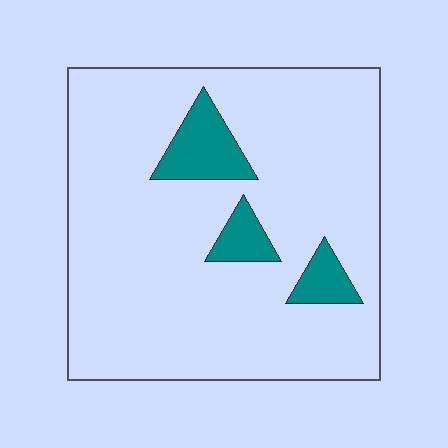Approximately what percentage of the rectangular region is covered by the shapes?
Approximately 10%.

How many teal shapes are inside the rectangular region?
3.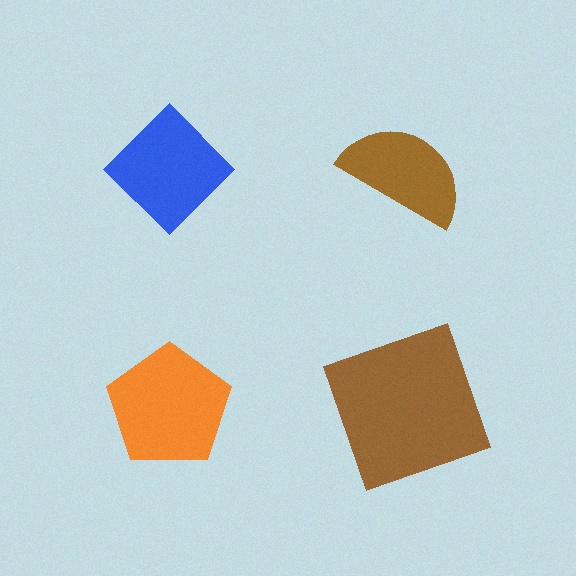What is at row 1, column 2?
A brown semicircle.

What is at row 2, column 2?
A brown square.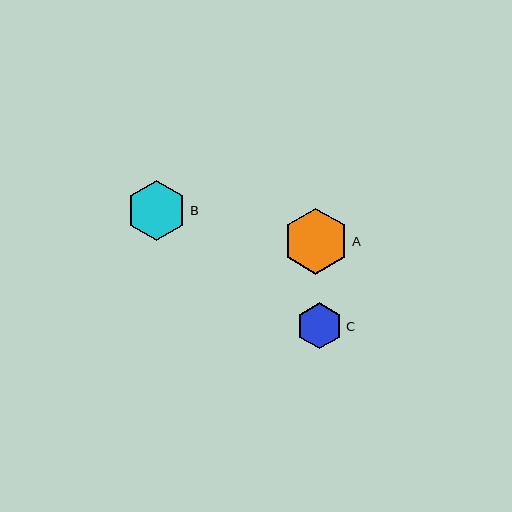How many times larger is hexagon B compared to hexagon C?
Hexagon B is approximately 1.3 times the size of hexagon C.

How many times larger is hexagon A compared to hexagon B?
Hexagon A is approximately 1.1 times the size of hexagon B.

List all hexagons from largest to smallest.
From largest to smallest: A, B, C.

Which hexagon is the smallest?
Hexagon C is the smallest with a size of approximately 46 pixels.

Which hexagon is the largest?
Hexagon A is the largest with a size of approximately 66 pixels.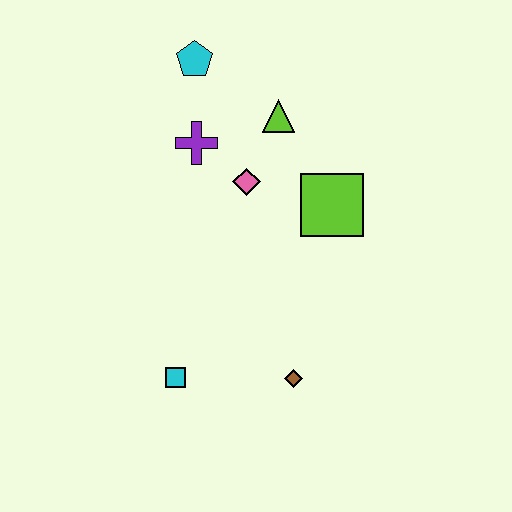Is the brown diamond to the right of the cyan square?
Yes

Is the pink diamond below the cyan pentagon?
Yes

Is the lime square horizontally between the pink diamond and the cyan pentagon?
No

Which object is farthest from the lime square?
The cyan square is farthest from the lime square.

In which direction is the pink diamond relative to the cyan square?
The pink diamond is above the cyan square.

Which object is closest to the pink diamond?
The purple cross is closest to the pink diamond.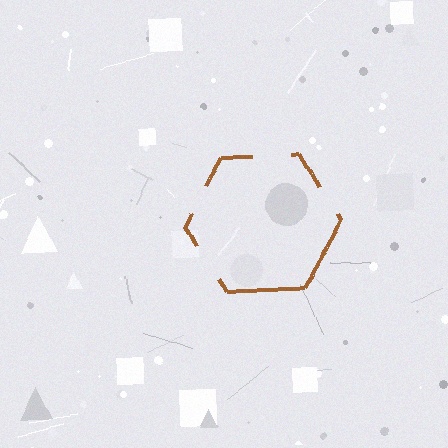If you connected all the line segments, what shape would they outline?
They would outline a hexagon.